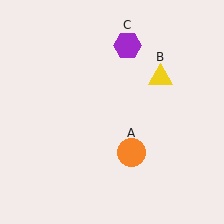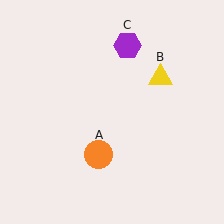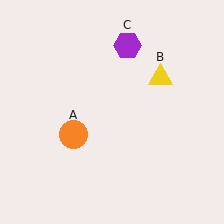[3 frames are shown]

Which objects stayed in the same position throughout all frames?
Yellow triangle (object B) and purple hexagon (object C) remained stationary.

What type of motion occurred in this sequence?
The orange circle (object A) rotated clockwise around the center of the scene.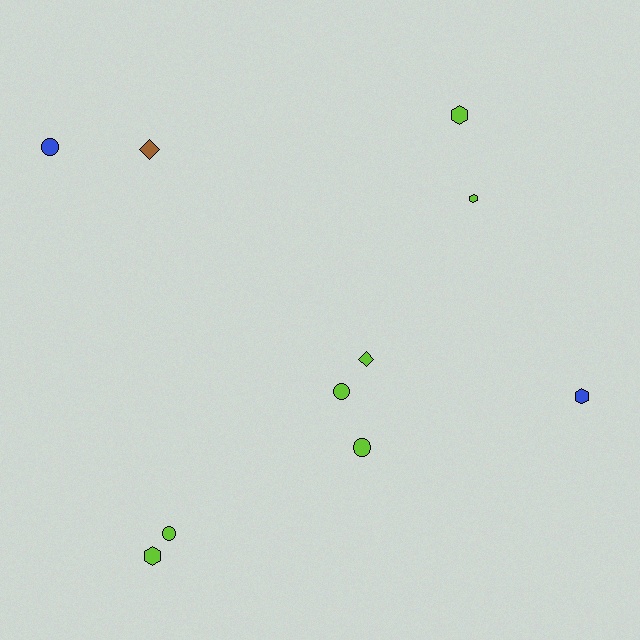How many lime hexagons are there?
There are 3 lime hexagons.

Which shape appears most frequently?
Hexagon, with 4 objects.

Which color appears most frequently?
Lime, with 7 objects.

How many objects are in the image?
There are 10 objects.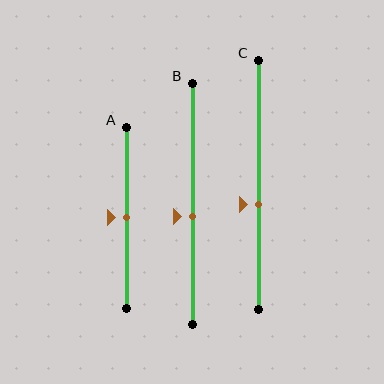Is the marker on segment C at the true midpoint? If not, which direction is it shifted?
No, the marker on segment C is shifted downward by about 8% of the segment length.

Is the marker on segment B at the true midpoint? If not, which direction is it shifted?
No, the marker on segment B is shifted downward by about 5% of the segment length.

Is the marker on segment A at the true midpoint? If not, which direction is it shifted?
Yes, the marker on segment A is at the true midpoint.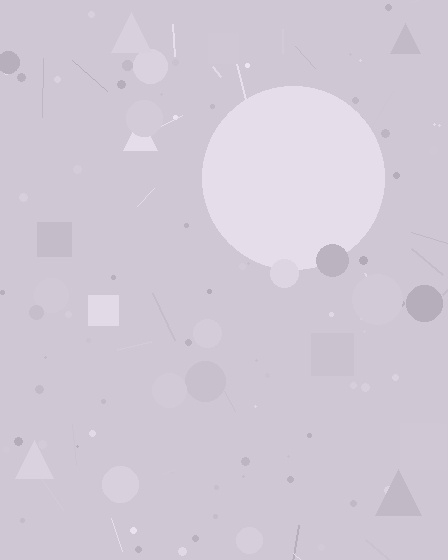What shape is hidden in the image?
A circle is hidden in the image.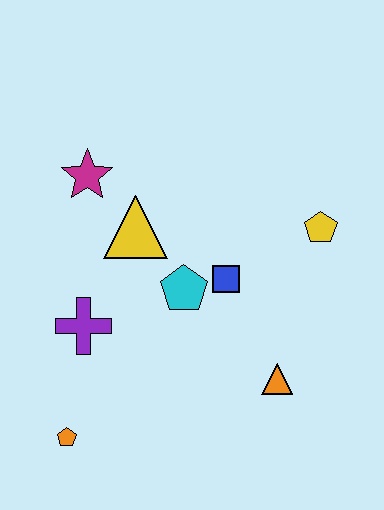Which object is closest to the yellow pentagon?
The blue square is closest to the yellow pentagon.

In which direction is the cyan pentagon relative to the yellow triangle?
The cyan pentagon is below the yellow triangle.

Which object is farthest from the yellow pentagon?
The orange pentagon is farthest from the yellow pentagon.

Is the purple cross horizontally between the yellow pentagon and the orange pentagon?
Yes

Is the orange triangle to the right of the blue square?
Yes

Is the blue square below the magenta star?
Yes